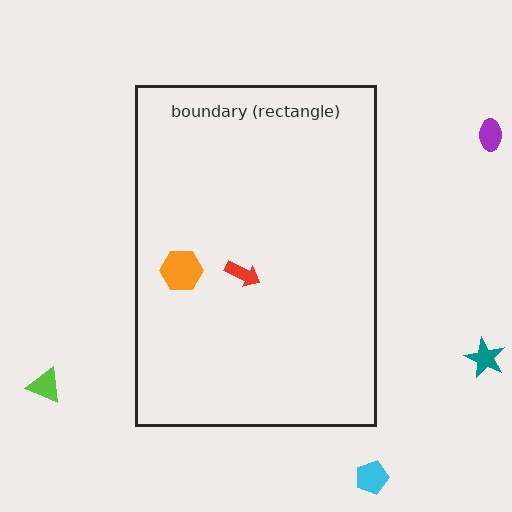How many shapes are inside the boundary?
2 inside, 4 outside.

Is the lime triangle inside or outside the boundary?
Outside.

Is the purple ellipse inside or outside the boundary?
Outside.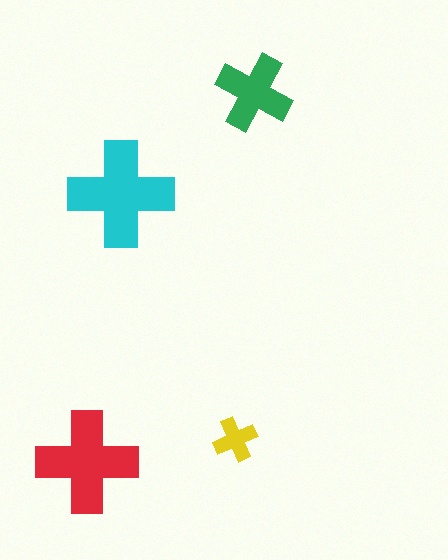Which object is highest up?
The green cross is topmost.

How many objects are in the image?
There are 4 objects in the image.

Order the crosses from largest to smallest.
the cyan one, the red one, the green one, the yellow one.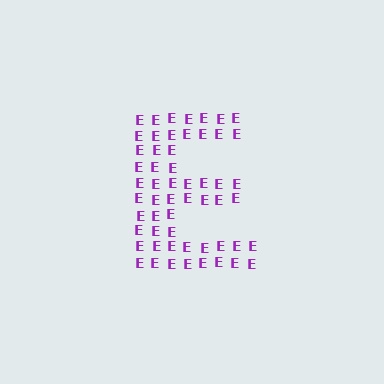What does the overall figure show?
The overall figure shows the letter E.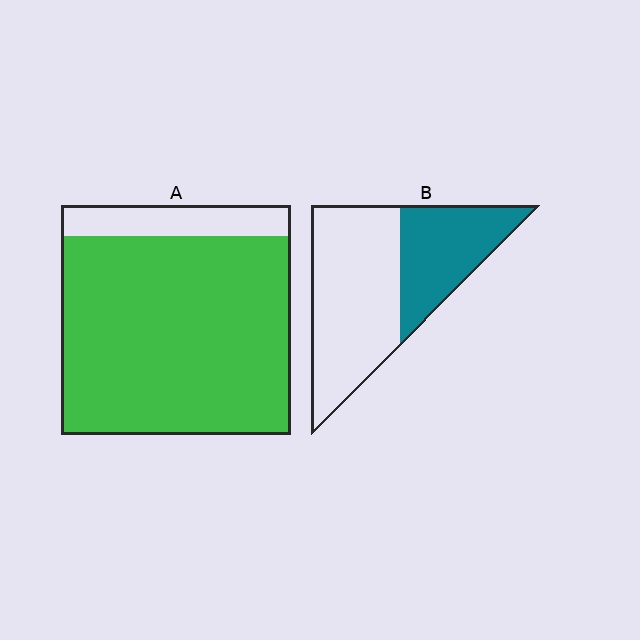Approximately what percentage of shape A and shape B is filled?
A is approximately 85% and B is approximately 35%.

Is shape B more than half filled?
No.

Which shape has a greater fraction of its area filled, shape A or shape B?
Shape A.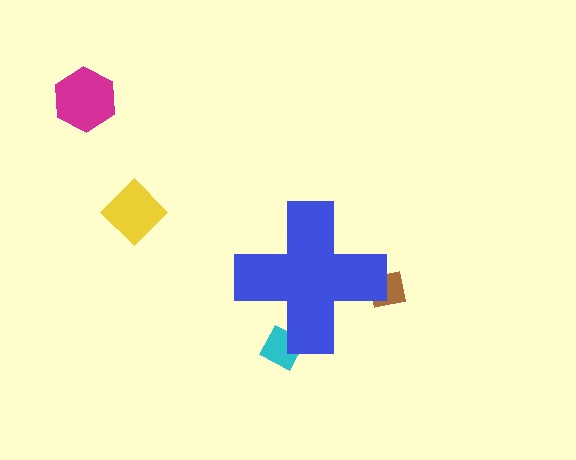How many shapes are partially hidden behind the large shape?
2 shapes are partially hidden.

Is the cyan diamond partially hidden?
Yes, the cyan diamond is partially hidden behind the blue cross.